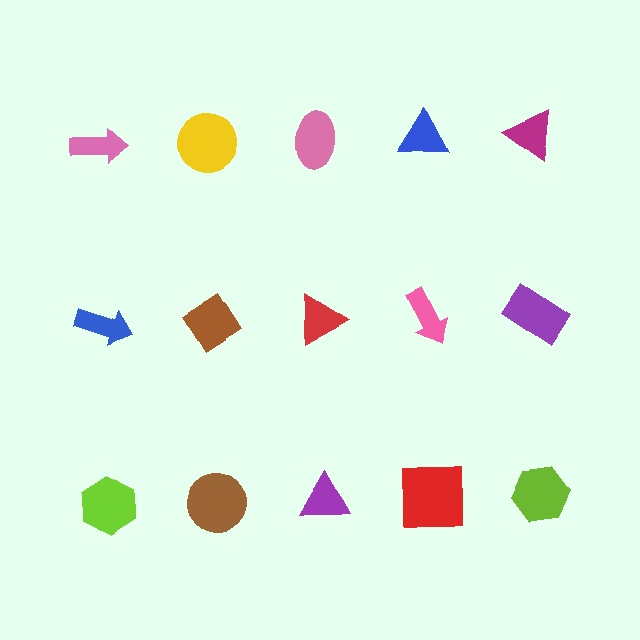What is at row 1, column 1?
A pink arrow.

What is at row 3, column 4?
A red square.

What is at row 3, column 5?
A lime hexagon.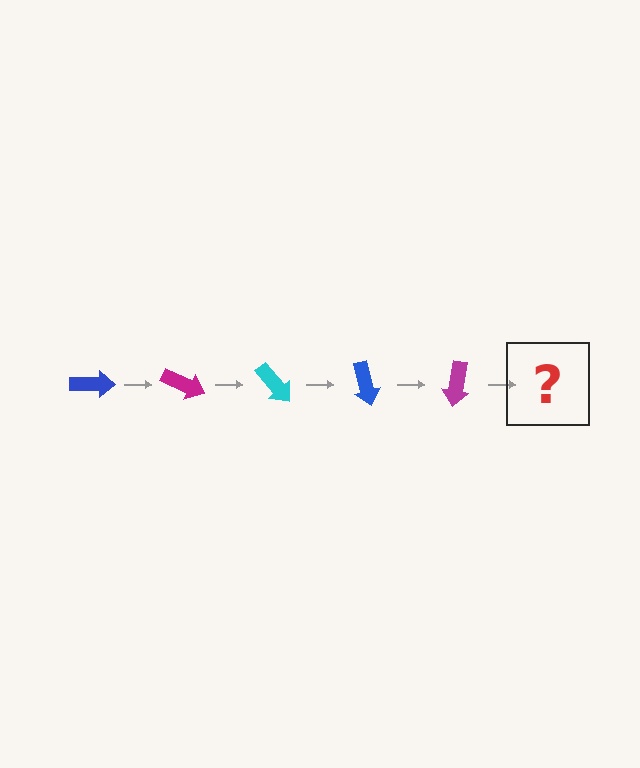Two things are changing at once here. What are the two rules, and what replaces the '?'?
The two rules are that it rotates 25 degrees each step and the color cycles through blue, magenta, and cyan. The '?' should be a cyan arrow, rotated 125 degrees from the start.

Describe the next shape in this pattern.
It should be a cyan arrow, rotated 125 degrees from the start.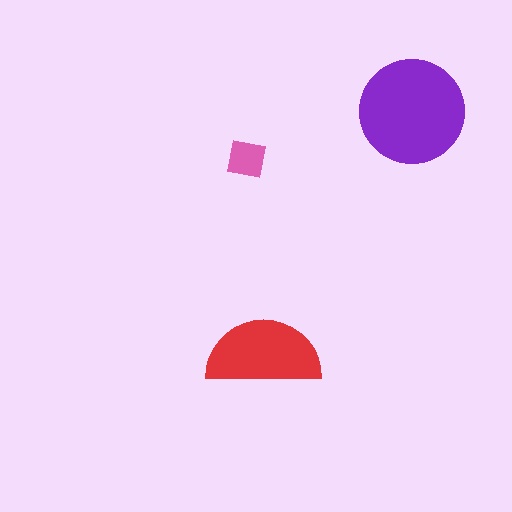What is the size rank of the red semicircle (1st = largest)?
2nd.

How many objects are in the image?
There are 3 objects in the image.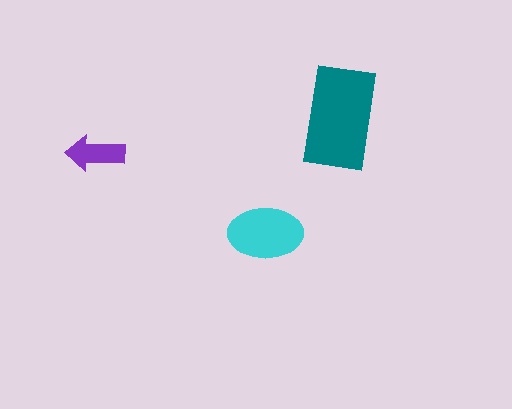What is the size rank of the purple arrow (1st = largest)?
3rd.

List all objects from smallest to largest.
The purple arrow, the cyan ellipse, the teal rectangle.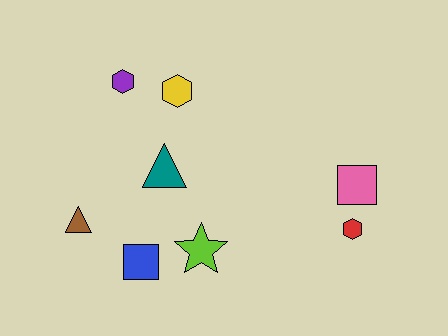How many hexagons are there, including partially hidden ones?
There are 3 hexagons.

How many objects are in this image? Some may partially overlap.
There are 8 objects.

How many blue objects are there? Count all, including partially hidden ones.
There is 1 blue object.